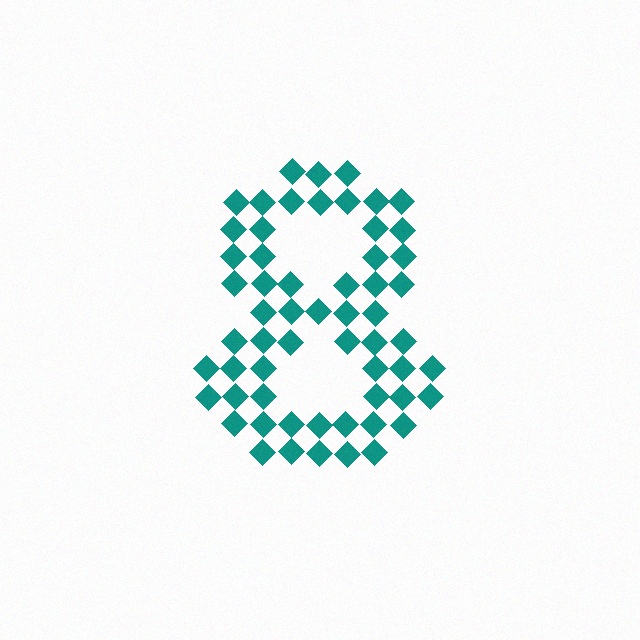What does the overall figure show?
The overall figure shows the digit 8.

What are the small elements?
The small elements are diamonds.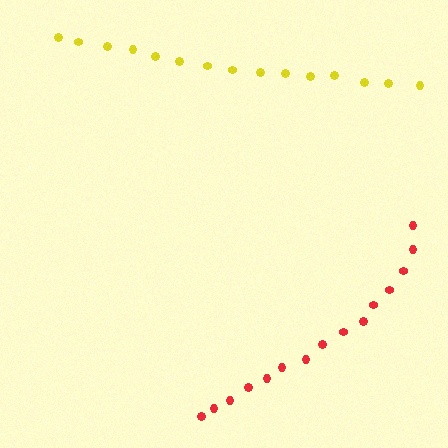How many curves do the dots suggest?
There are 2 distinct paths.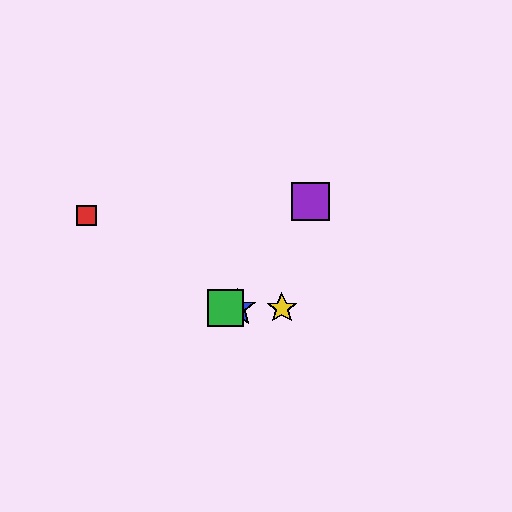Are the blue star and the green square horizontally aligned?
Yes, both are at y≈308.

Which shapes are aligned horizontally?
The blue star, the green square, the yellow star are aligned horizontally.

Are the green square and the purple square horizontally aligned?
No, the green square is at y≈308 and the purple square is at y≈201.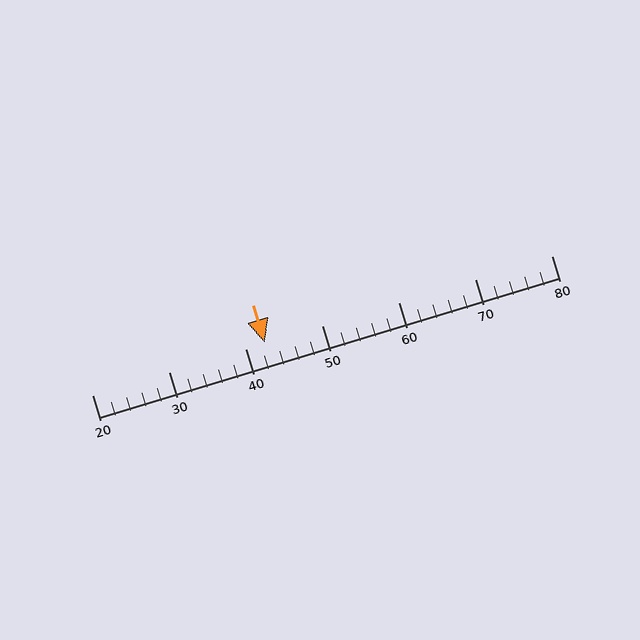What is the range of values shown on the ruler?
The ruler shows values from 20 to 80.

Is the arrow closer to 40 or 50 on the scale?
The arrow is closer to 40.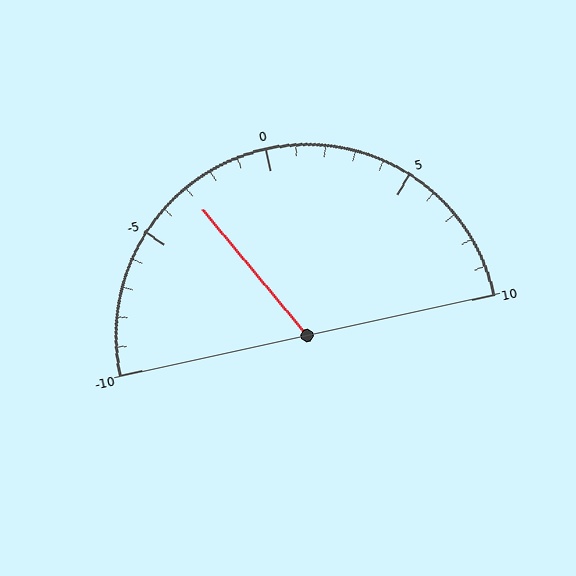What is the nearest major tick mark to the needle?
The nearest major tick mark is -5.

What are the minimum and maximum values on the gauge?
The gauge ranges from -10 to 10.